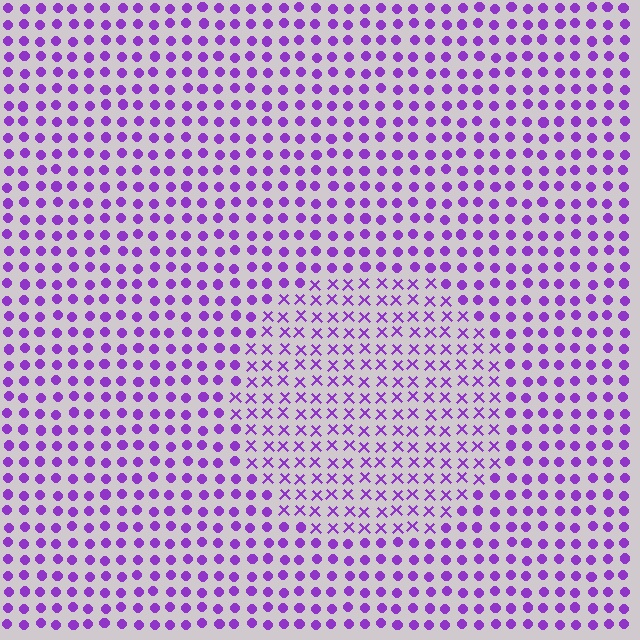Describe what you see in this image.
The image is filled with small purple elements arranged in a uniform grid. A circle-shaped region contains X marks, while the surrounding area contains circles. The boundary is defined purely by the change in element shape.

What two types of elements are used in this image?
The image uses X marks inside the circle region and circles outside it.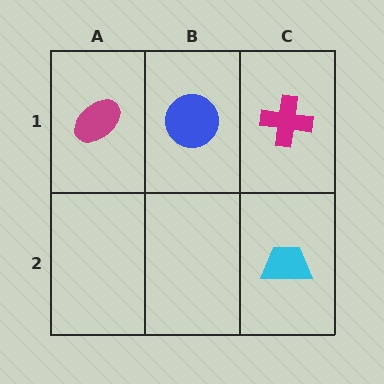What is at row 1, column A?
A magenta ellipse.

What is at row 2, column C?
A cyan trapezoid.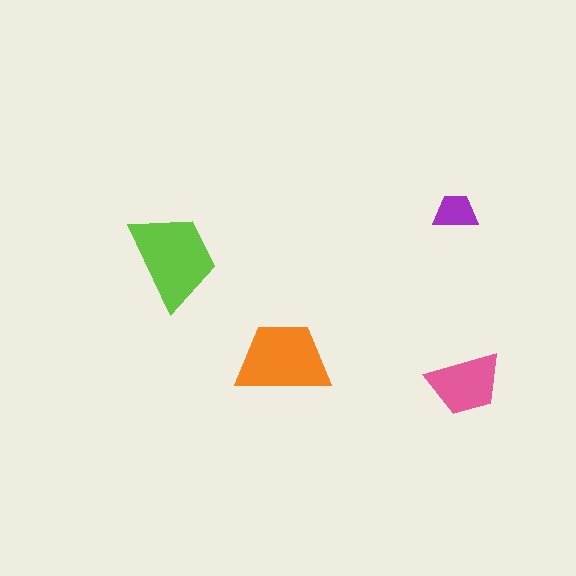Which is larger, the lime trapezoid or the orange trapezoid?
The lime one.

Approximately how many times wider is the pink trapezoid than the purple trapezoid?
About 1.5 times wider.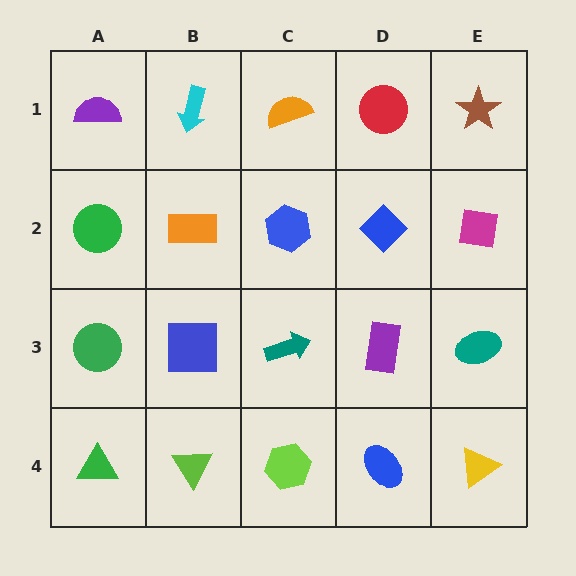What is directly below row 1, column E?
A magenta square.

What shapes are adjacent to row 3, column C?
A blue hexagon (row 2, column C), a lime hexagon (row 4, column C), a blue square (row 3, column B), a purple rectangle (row 3, column D).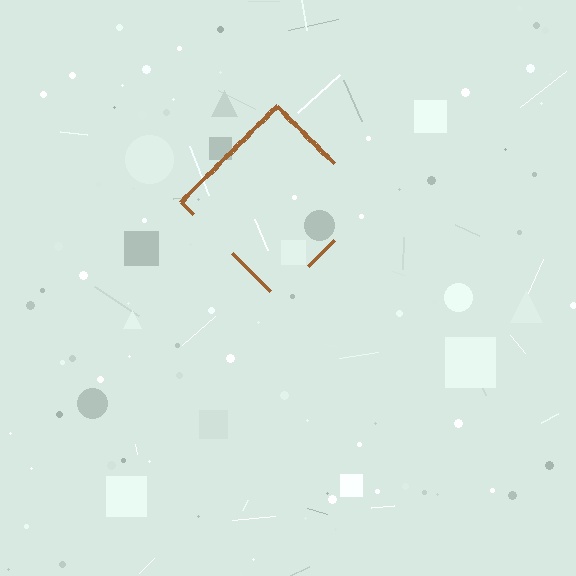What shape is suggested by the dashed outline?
The dashed outline suggests a diamond.